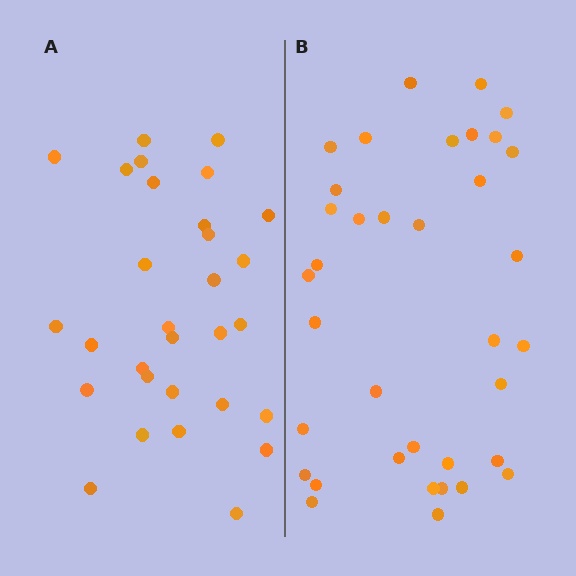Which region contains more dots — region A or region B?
Region B (the right region) has more dots.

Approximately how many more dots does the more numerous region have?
Region B has about 6 more dots than region A.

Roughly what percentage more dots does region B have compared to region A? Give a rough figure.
About 20% more.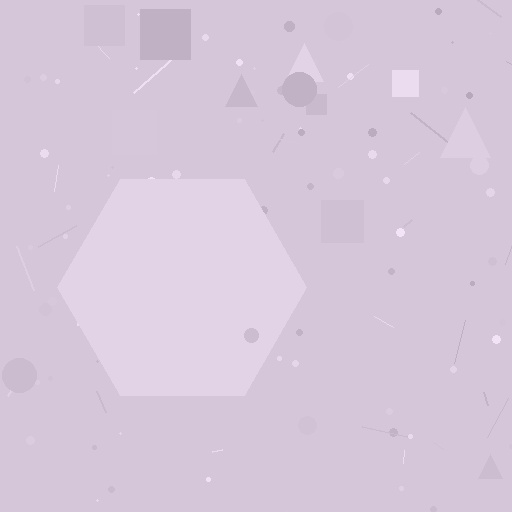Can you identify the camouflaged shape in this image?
The camouflaged shape is a hexagon.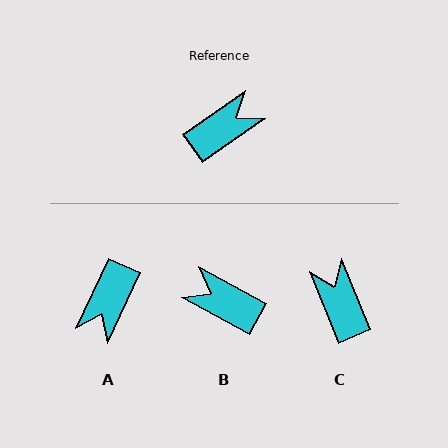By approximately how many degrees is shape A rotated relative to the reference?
Approximately 149 degrees clockwise.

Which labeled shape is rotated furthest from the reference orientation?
A, about 149 degrees away.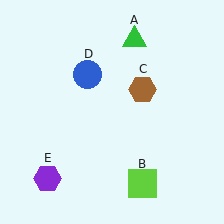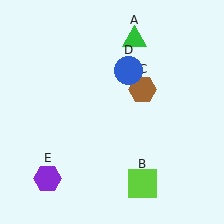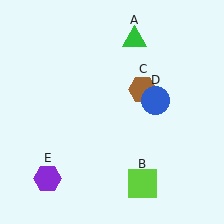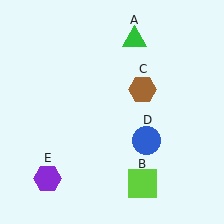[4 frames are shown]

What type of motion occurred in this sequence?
The blue circle (object D) rotated clockwise around the center of the scene.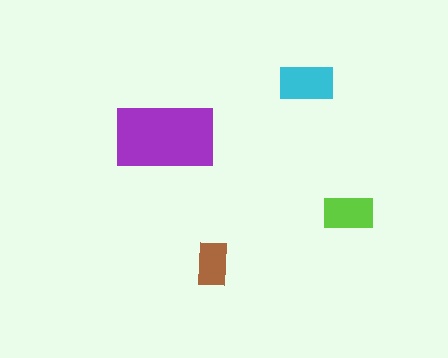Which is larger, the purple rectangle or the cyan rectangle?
The purple one.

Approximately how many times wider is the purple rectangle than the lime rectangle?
About 2 times wider.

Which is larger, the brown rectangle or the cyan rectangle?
The cyan one.